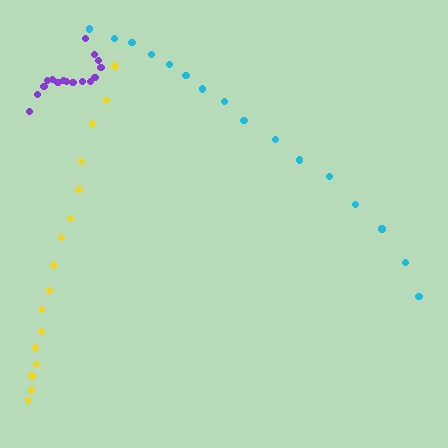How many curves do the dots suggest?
There are 3 distinct paths.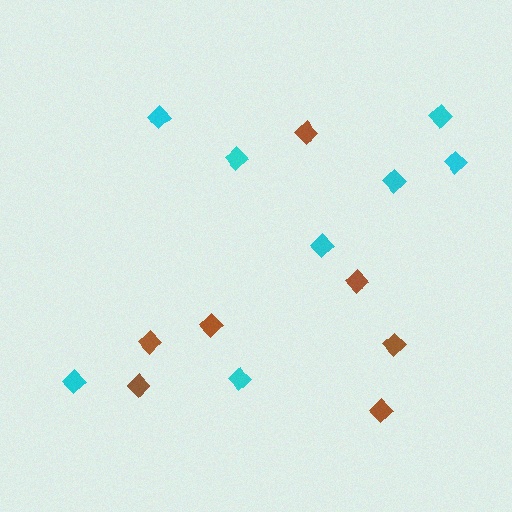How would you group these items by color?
There are 2 groups: one group of cyan diamonds (8) and one group of brown diamonds (7).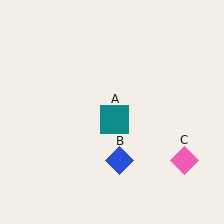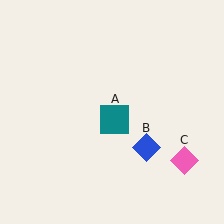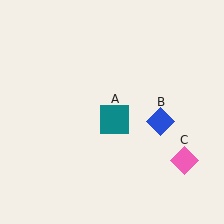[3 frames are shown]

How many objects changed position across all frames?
1 object changed position: blue diamond (object B).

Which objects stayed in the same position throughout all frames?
Teal square (object A) and pink diamond (object C) remained stationary.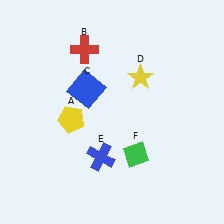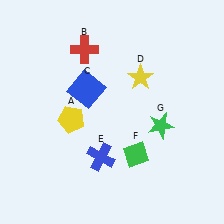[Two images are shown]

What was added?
A green star (G) was added in Image 2.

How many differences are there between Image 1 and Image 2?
There is 1 difference between the two images.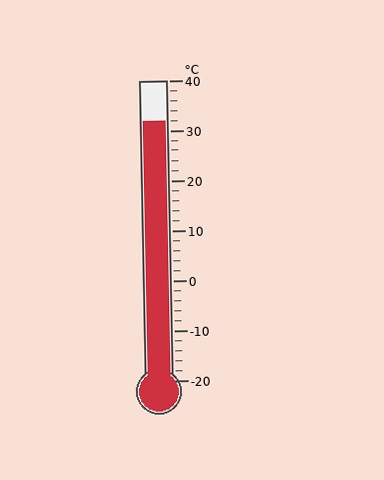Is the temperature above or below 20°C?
The temperature is above 20°C.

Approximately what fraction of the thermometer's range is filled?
The thermometer is filled to approximately 85% of its range.